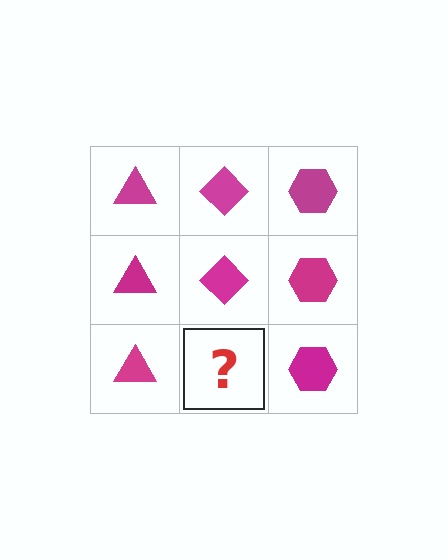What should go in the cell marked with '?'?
The missing cell should contain a magenta diamond.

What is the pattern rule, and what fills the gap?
The rule is that each column has a consistent shape. The gap should be filled with a magenta diamond.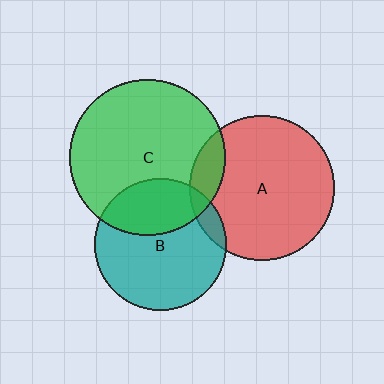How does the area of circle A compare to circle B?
Approximately 1.2 times.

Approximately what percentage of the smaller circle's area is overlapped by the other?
Approximately 10%.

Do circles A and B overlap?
Yes.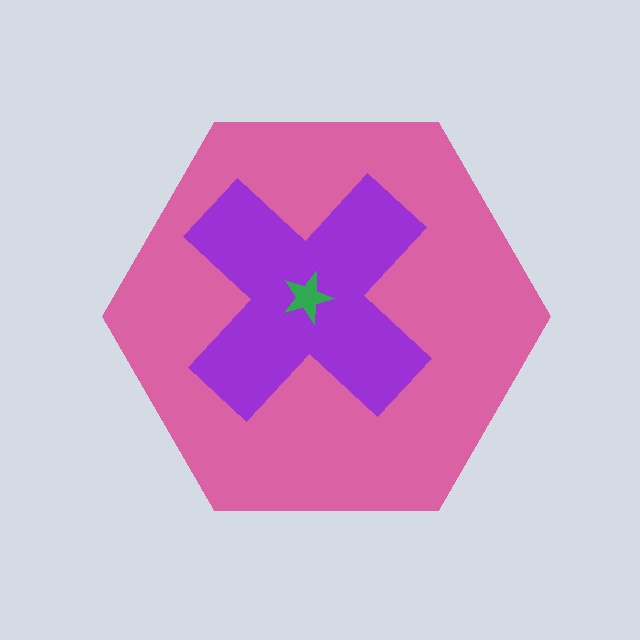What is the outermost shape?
The pink hexagon.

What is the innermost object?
The green star.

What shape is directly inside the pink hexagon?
The purple cross.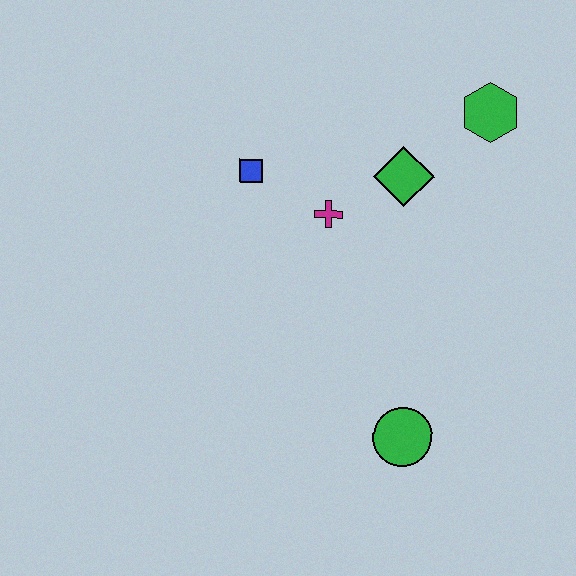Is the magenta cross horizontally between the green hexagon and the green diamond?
No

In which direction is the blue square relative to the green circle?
The blue square is above the green circle.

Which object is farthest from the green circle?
The green hexagon is farthest from the green circle.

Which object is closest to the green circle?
The magenta cross is closest to the green circle.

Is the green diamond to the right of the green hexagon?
No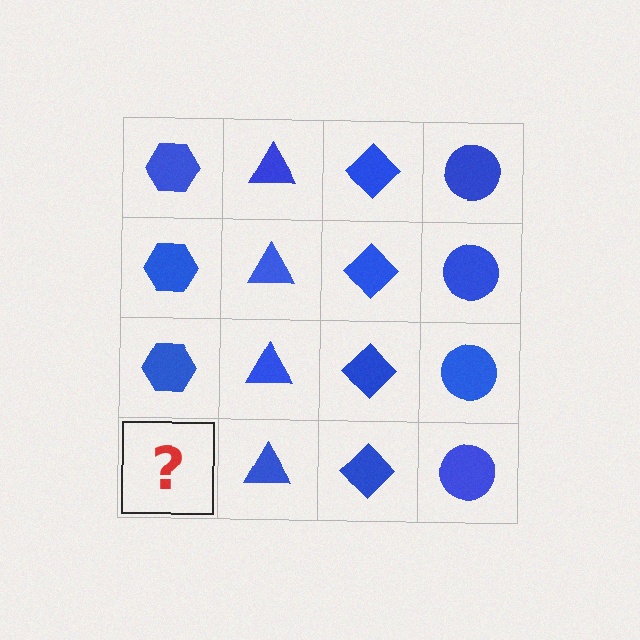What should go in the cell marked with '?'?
The missing cell should contain a blue hexagon.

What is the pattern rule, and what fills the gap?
The rule is that each column has a consistent shape. The gap should be filled with a blue hexagon.